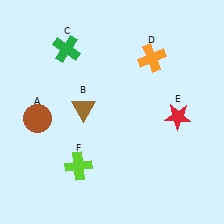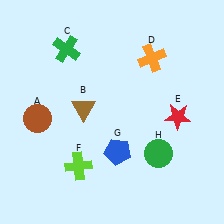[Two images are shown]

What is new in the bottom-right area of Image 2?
A blue pentagon (G) was added in the bottom-right area of Image 2.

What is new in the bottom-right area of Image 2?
A green circle (H) was added in the bottom-right area of Image 2.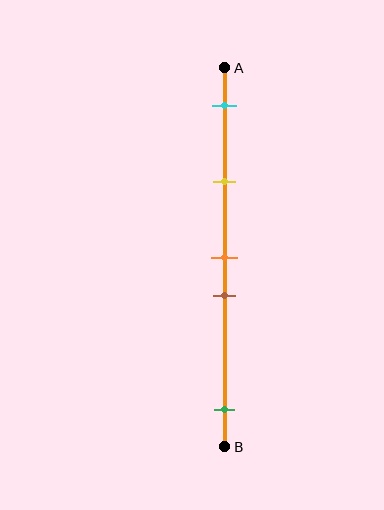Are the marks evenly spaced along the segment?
No, the marks are not evenly spaced.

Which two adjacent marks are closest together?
The orange and brown marks are the closest adjacent pair.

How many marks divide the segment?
There are 5 marks dividing the segment.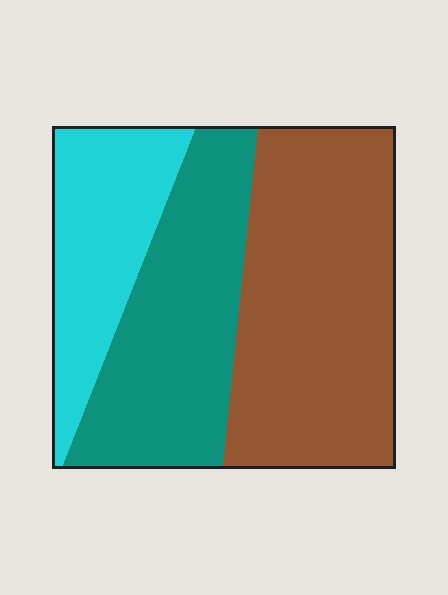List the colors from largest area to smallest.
From largest to smallest: brown, teal, cyan.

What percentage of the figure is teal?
Teal covers 32% of the figure.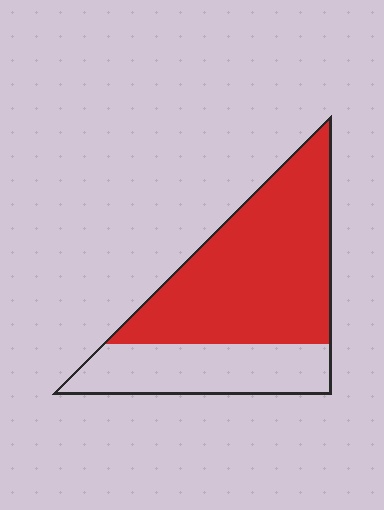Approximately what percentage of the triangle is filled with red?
Approximately 65%.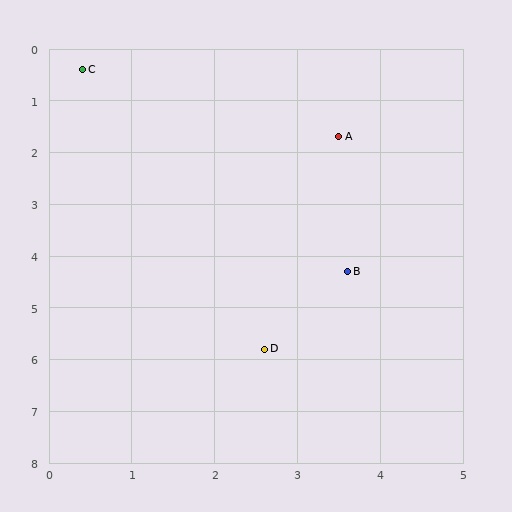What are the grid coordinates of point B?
Point B is at approximately (3.6, 4.3).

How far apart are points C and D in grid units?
Points C and D are about 5.8 grid units apart.